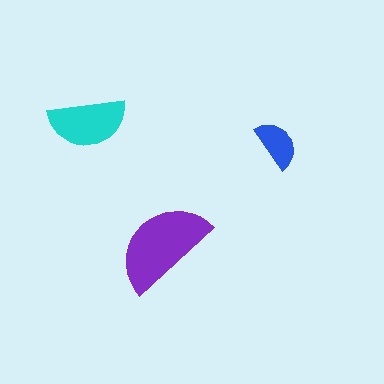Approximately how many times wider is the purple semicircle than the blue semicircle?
About 2 times wider.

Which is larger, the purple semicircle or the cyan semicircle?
The purple one.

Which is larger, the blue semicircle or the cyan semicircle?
The cyan one.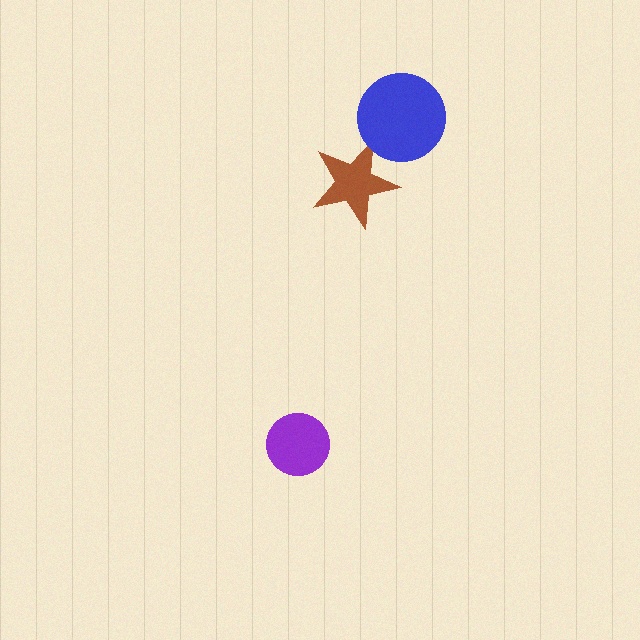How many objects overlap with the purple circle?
0 objects overlap with the purple circle.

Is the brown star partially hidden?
Yes, it is partially covered by another shape.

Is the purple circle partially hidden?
No, no other shape covers it.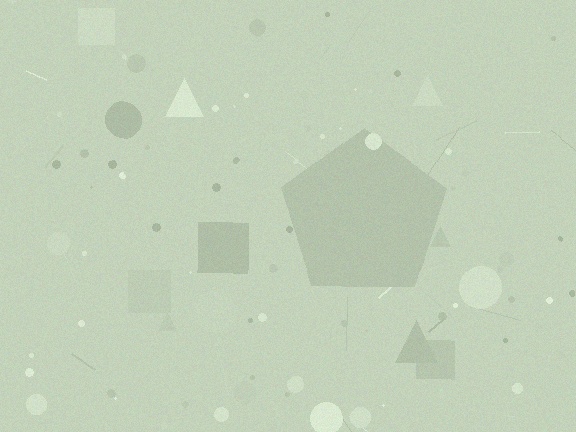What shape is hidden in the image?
A pentagon is hidden in the image.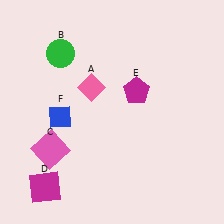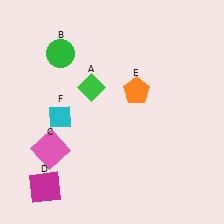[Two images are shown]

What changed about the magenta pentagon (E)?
In Image 1, E is magenta. In Image 2, it changed to orange.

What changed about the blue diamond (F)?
In Image 1, F is blue. In Image 2, it changed to cyan.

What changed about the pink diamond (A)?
In Image 1, A is pink. In Image 2, it changed to green.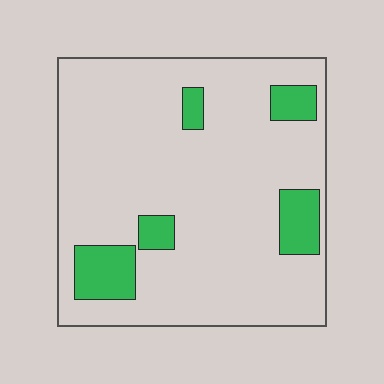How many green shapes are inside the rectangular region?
5.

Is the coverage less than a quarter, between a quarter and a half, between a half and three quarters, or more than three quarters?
Less than a quarter.